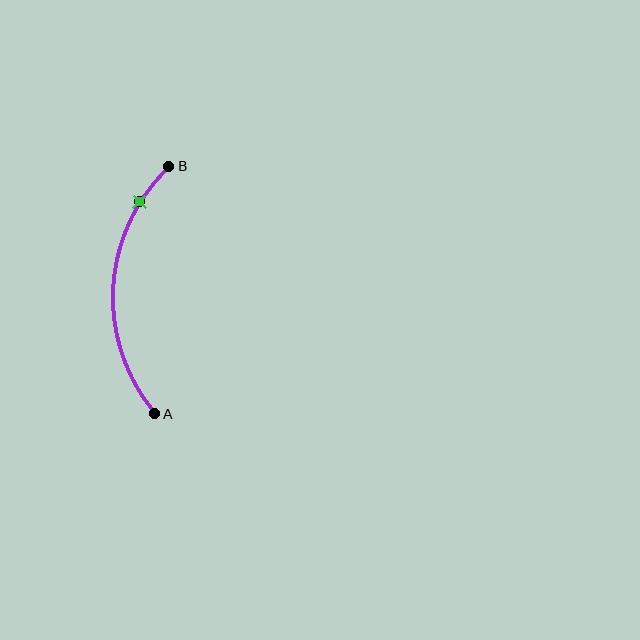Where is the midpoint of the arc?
The arc midpoint is the point on the curve farthest from the straight line joining A and B. It sits to the left of that line.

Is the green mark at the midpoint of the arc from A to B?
No. The green mark lies on the arc but is closer to endpoint B. The arc midpoint would be at the point on the curve equidistant along the arc from both A and B.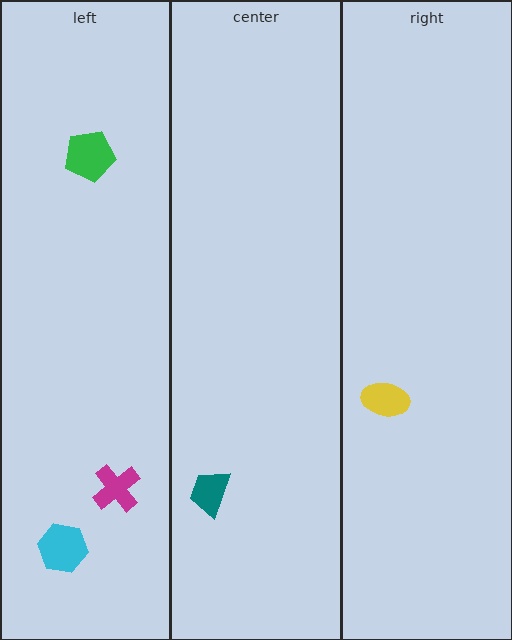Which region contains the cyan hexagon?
The left region.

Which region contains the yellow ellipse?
The right region.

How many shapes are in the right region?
1.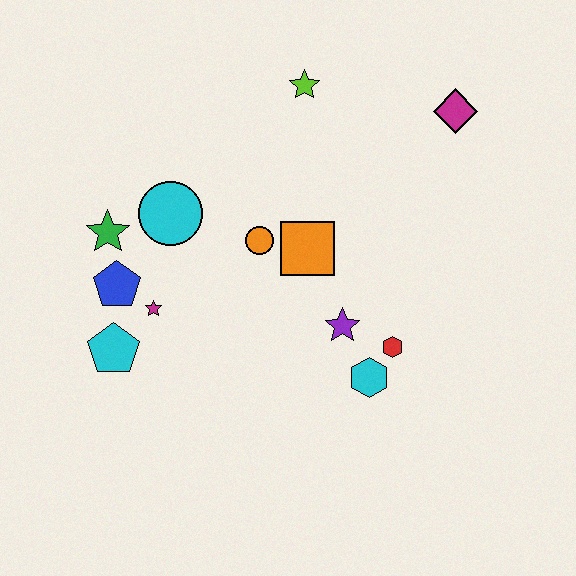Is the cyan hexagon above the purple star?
No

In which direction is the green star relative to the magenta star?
The green star is above the magenta star.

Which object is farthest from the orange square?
The cyan pentagon is farthest from the orange square.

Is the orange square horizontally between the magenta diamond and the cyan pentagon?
Yes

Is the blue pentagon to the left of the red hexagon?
Yes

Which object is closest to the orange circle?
The orange square is closest to the orange circle.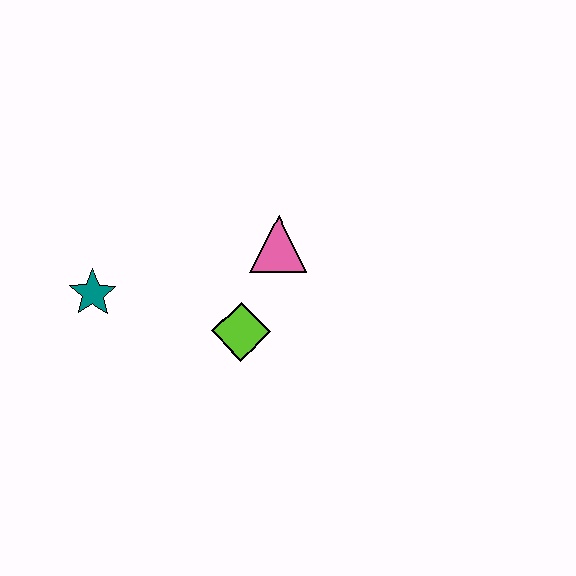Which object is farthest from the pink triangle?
The teal star is farthest from the pink triangle.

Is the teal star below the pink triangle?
Yes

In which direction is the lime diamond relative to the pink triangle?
The lime diamond is below the pink triangle.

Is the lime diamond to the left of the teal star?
No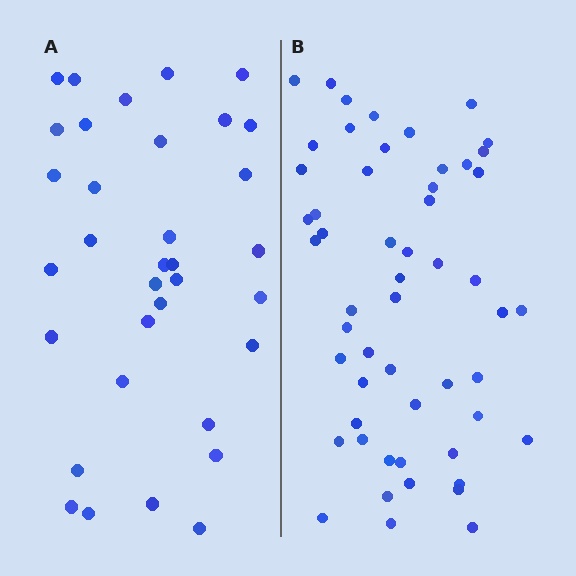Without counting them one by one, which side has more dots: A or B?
Region B (the right region) has more dots.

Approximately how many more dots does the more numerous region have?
Region B has approximately 20 more dots than region A.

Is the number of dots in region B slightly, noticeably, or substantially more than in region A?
Region B has substantially more. The ratio is roughly 1.6 to 1.